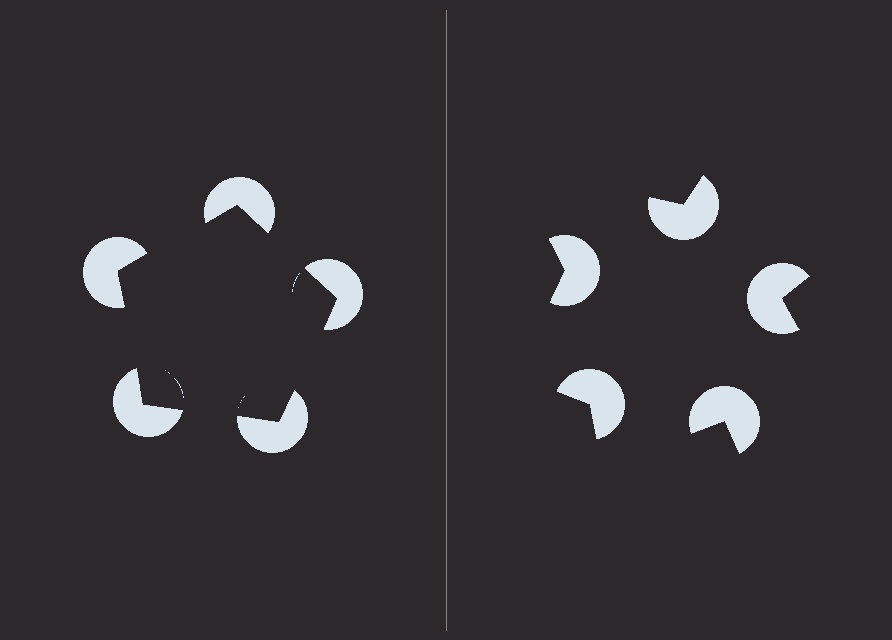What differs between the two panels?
The pac-man discs are positioned identically on both sides; only the wedge orientations differ. On the left they align to a pentagon; on the right they are misaligned.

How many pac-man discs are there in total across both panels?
10 — 5 on each side.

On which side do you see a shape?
An illusory pentagon appears on the left side. On the right side the wedge cuts are rotated, so no coherent shape forms.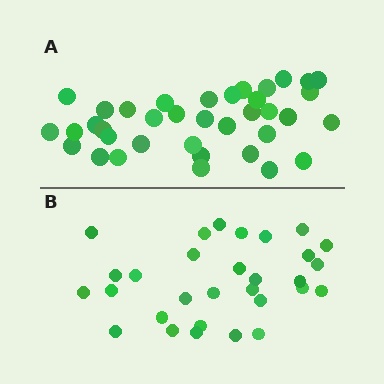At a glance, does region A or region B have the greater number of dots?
Region A (the top region) has more dots.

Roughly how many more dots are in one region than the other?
Region A has roughly 8 or so more dots than region B.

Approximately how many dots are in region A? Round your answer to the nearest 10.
About 40 dots. (The exact count is 37, which rounds to 40.)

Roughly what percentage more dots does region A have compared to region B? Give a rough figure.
About 25% more.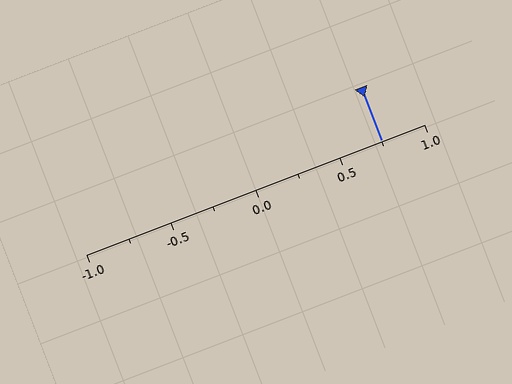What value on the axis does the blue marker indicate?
The marker indicates approximately 0.75.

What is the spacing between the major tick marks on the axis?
The major ticks are spaced 0.5 apart.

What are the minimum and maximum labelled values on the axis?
The axis runs from -1.0 to 1.0.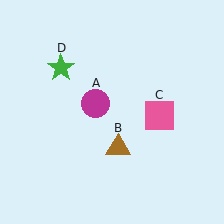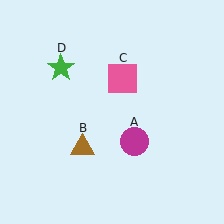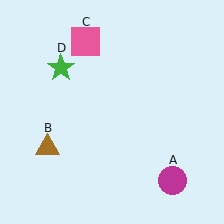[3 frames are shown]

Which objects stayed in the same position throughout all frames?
Green star (object D) remained stationary.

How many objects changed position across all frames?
3 objects changed position: magenta circle (object A), brown triangle (object B), pink square (object C).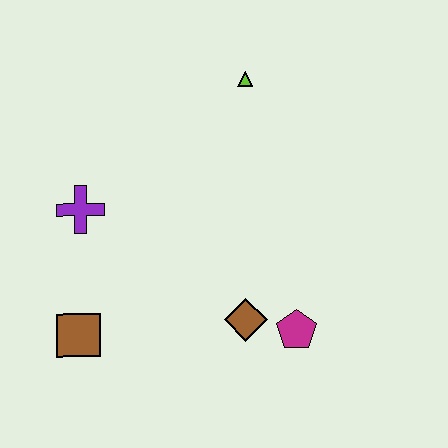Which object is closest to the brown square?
The purple cross is closest to the brown square.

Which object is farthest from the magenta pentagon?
The lime triangle is farthest from the magenta pentagon.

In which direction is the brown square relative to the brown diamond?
The brown square is to the left of the brown diamond.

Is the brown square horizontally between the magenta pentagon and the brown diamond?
No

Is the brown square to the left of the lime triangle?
Yes